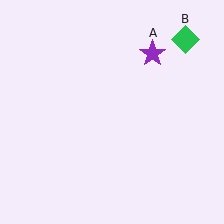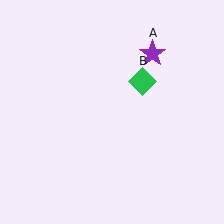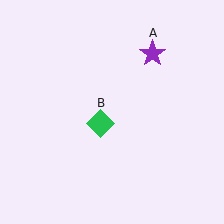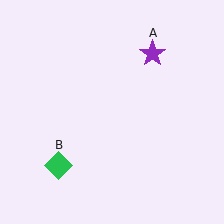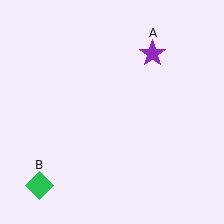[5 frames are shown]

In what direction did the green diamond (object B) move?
The green diamond (object B) moved down and to the left.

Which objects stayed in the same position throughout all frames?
Purple star (object A) remained stationary.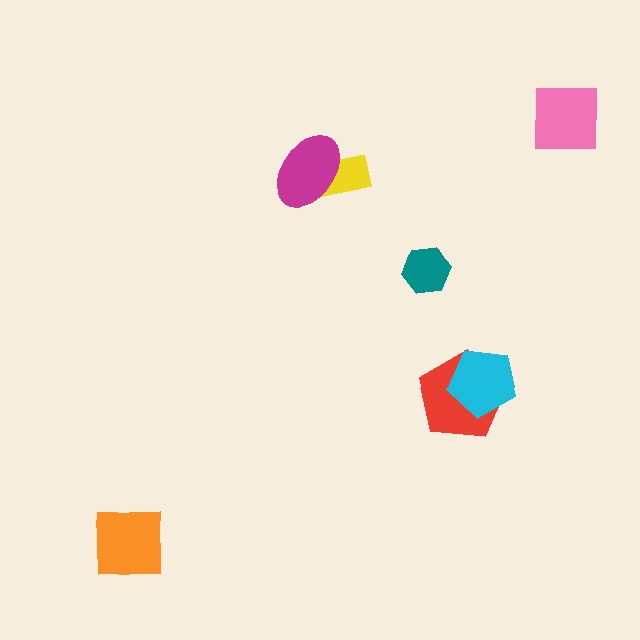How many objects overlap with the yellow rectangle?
1 object overlaps with the yellow rectangle.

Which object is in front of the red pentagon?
The cyan pentagon is in front of the red pentagon.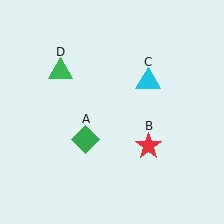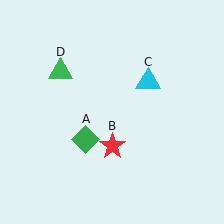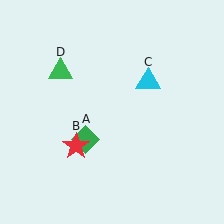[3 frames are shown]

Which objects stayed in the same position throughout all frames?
Green diamond (object A) and cyan triangle (object C) and green triangle (object D) remained stationary.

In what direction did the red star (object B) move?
The red star (object B) moved left.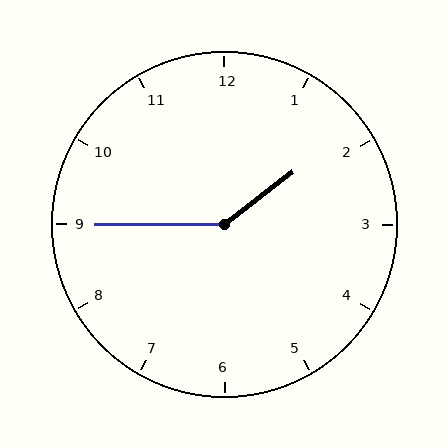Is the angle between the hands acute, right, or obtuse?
It is obtuse.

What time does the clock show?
1:45.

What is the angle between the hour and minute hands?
Approximately 142 degrees.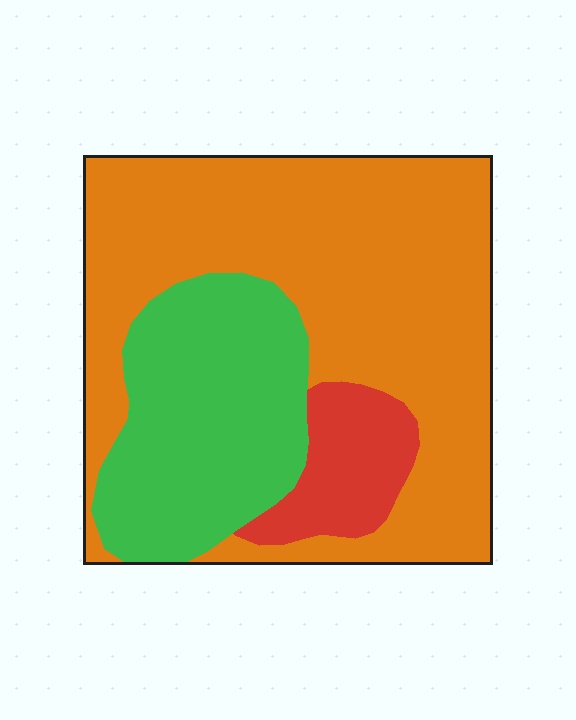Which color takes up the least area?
Red, at roughly 10%.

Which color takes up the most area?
Orange, at roughly 60%.